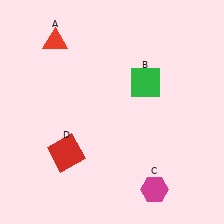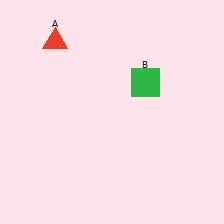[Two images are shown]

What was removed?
The magenta hexagon (C), the red square (D) were removed in Image 2.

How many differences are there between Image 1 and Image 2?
There are 2 differences between the two images.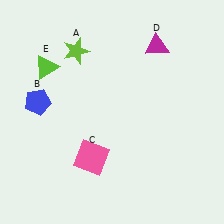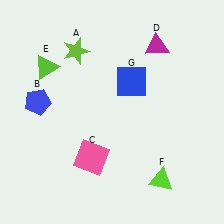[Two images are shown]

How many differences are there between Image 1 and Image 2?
There are 2 differences between the two images.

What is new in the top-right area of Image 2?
A blue square (G) was added in the top-right area of Image 2.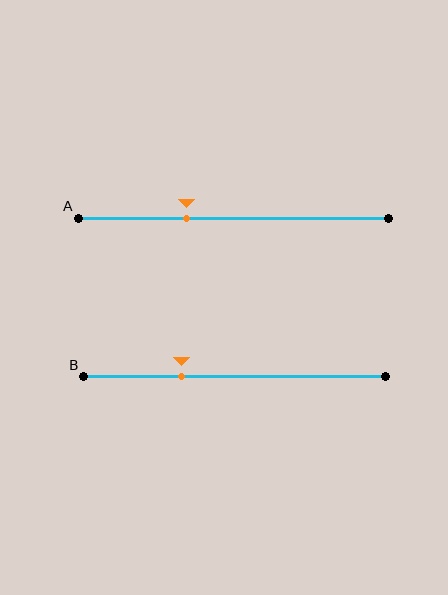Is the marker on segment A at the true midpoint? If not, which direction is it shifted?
No, the marker on segment A is shifted to the left by about 15% of the segment length.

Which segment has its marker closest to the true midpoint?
Segment A has its marker closest to the true midpoint.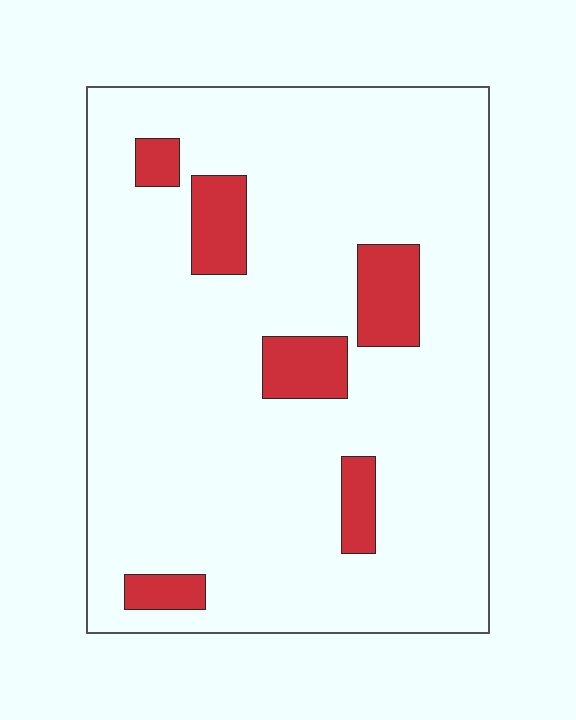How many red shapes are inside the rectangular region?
6.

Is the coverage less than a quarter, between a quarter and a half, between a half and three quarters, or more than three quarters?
Less than a quarter.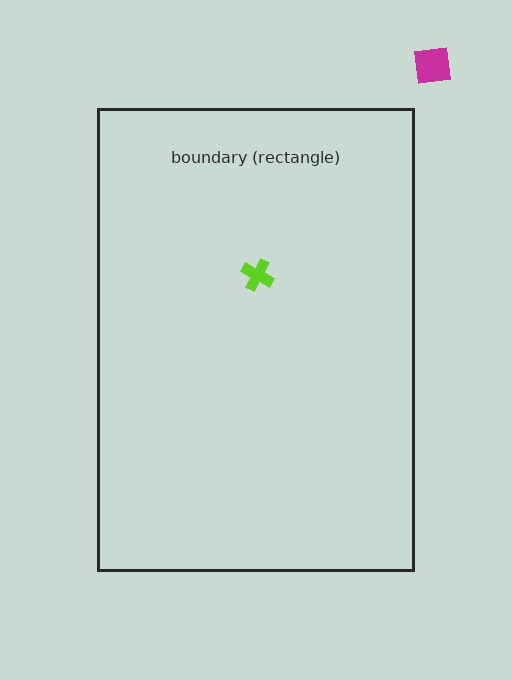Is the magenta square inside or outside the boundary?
Outside.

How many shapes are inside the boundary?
1 inside, 1 outside.